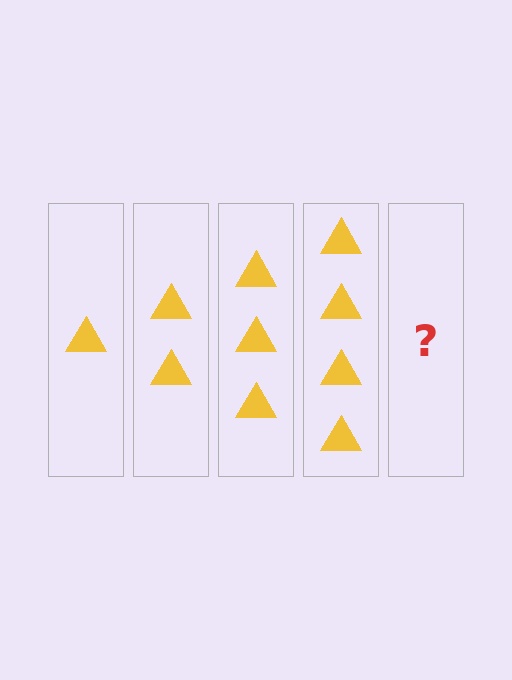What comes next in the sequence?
The next element should be 5 triangles.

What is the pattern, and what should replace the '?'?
The pattern is that each step adds one more triangle. The '?' should be 5 triangles.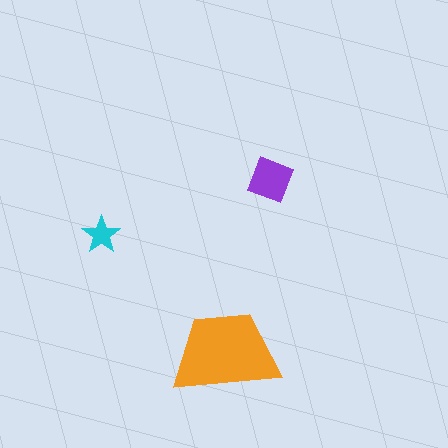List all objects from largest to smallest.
The orange trapezoid, the purple diamond, the cyan star.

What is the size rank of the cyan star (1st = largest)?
3rd.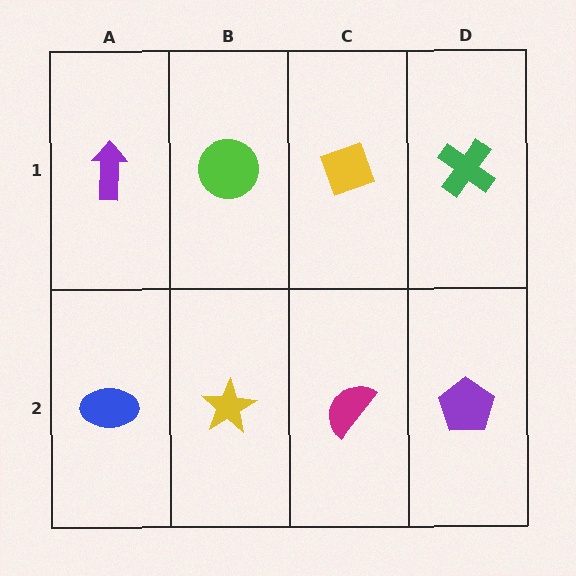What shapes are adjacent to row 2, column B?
A lime circle (row 1, column B), a blue ellipse (row 2, column A), a magenta semicircle (row 2, column C).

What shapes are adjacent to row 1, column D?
A purple pentagon (row 2, column D), a yellow diamond (row 1, column C).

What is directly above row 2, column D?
A green cross.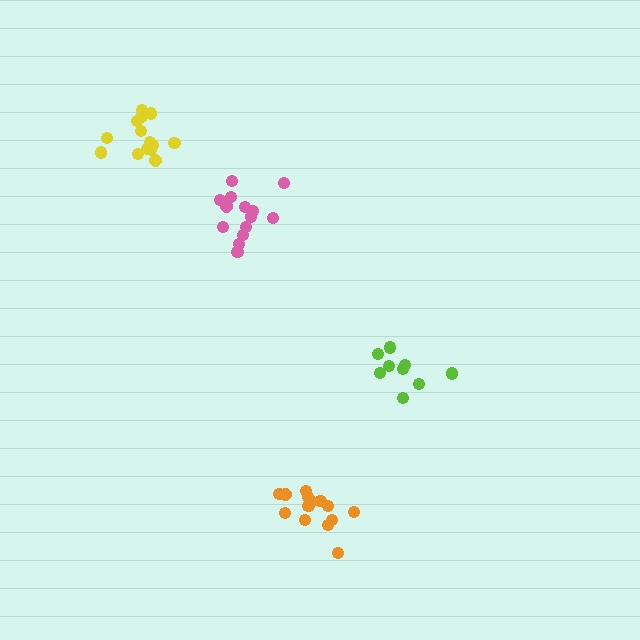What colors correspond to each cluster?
The clusters are colored: pink, lime, orange, yellow.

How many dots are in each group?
Group 1: 15 dots, Group 2: 9 dots, Group 3: 15 dots, Group 4: 14 dots (53 total).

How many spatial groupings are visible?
There are 4 spatial groupings.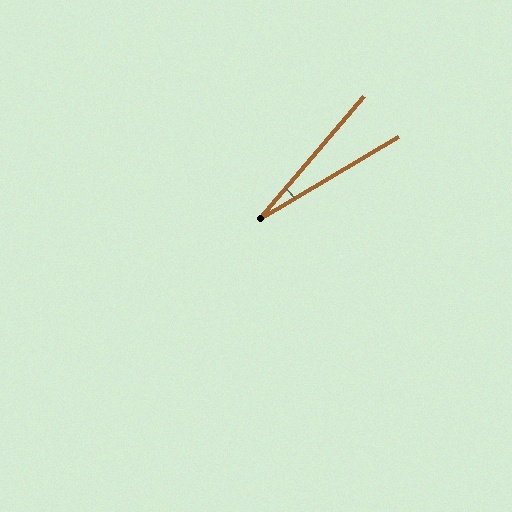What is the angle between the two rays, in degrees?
Approximately 19 degrees.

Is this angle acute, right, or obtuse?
It is acute.